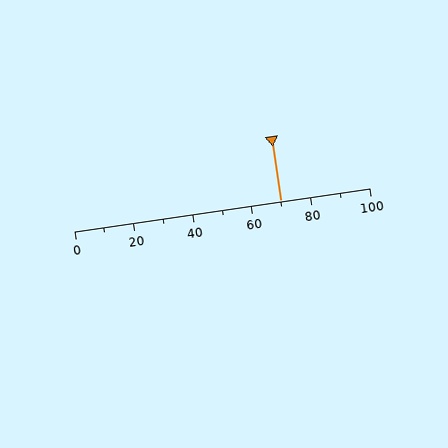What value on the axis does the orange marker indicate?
The marker indicates approximately 70.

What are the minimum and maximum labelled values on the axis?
The axis runs from 0 to 100.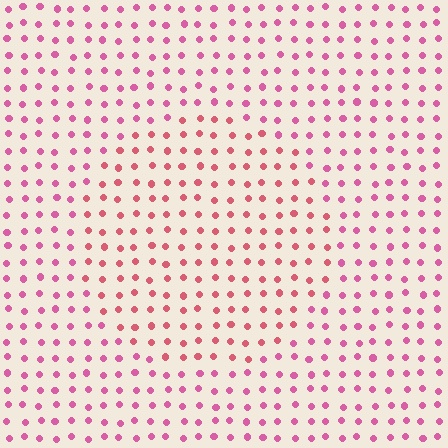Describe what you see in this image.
The image is filled with small pink elements in a uniform arrangement. A circle-shaped region is visible where the elements are tinted to a slightly different hue, forming a subtle color boundary.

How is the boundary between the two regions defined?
The boundary is defined purely by a slight shift in hue (about 24 degrees). Spacing, size, and orientation are identical on both sides.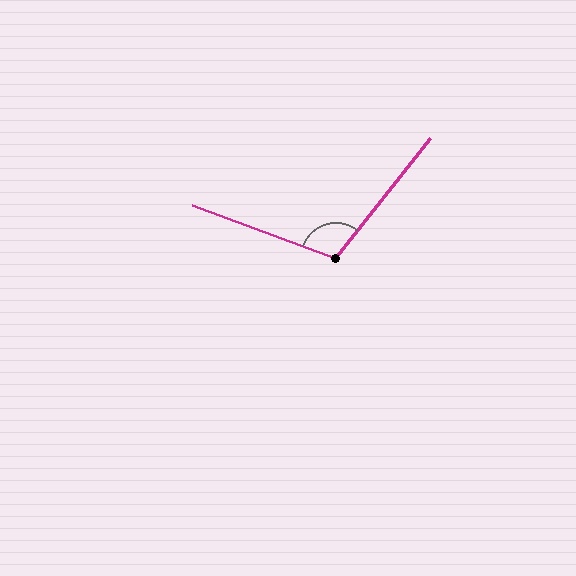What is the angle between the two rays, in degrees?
Approximately 108 degrees.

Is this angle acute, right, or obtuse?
It is obtuse.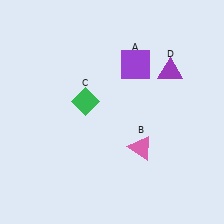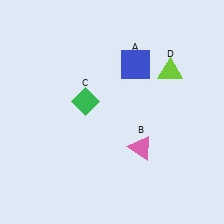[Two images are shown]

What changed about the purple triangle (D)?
In Image 1, D is purple. In Image 2, it changed to lime.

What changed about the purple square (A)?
In Image 1, A is purple. In Image 2, it changed to blue.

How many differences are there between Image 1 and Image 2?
There are 2 differences between the two images.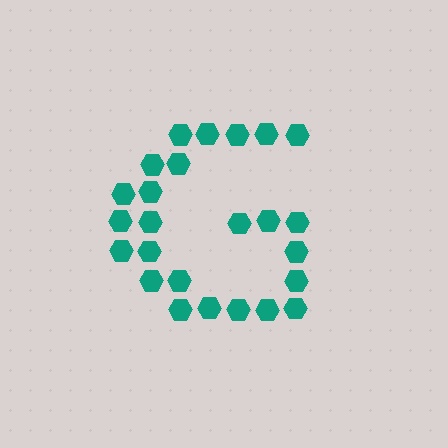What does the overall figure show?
The overall figure shows the letter G.